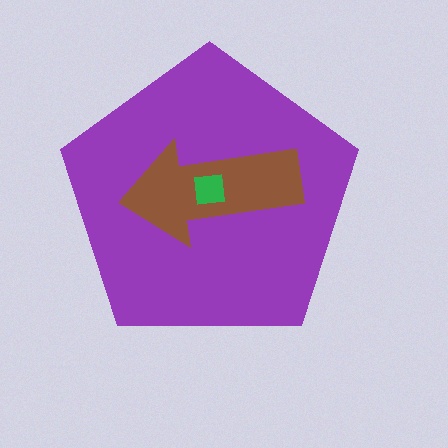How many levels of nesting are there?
3.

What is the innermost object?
The green square.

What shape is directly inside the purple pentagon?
The brown arrow.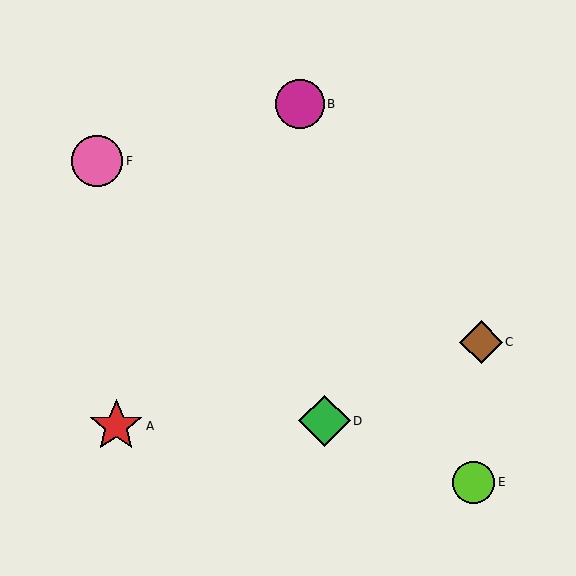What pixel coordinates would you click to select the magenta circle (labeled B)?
Click at (300, 104) to select the magenta circle B.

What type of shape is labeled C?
Shape C is a brown diamond.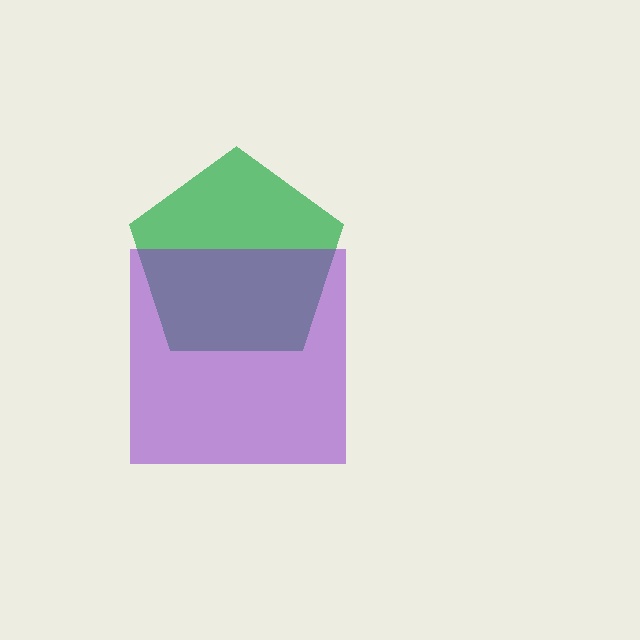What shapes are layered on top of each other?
The layered shapes are: a green pentagon, a purple square.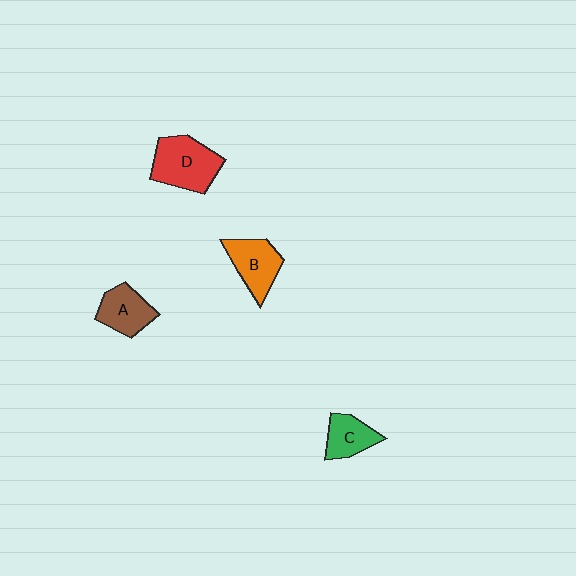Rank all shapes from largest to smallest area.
From largest to smallest: D (red), B (orange), A (brown), C (green).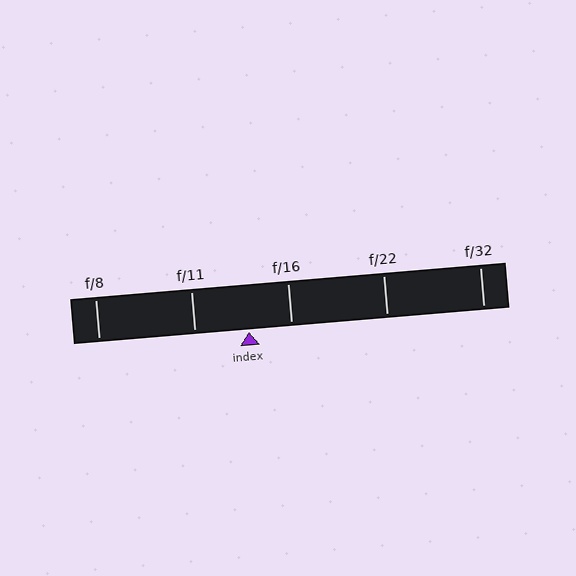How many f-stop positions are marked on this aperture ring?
There are 5 f-stop positions marked.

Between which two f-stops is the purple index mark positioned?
The index mark is between f/11 and f/16.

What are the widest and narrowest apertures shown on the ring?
The widest aperture shown is f/8 and the narrowest is f/32.